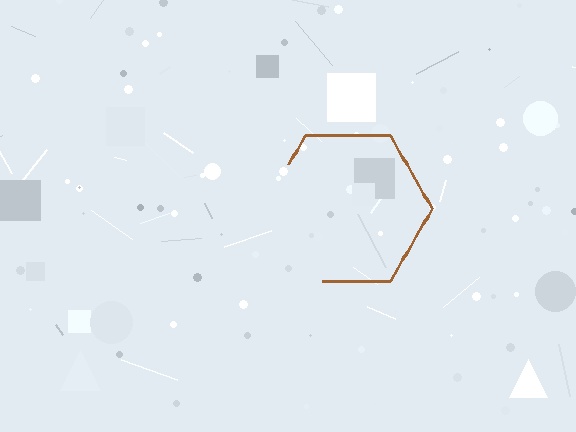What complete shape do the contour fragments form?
The contour fragments form a hexagon.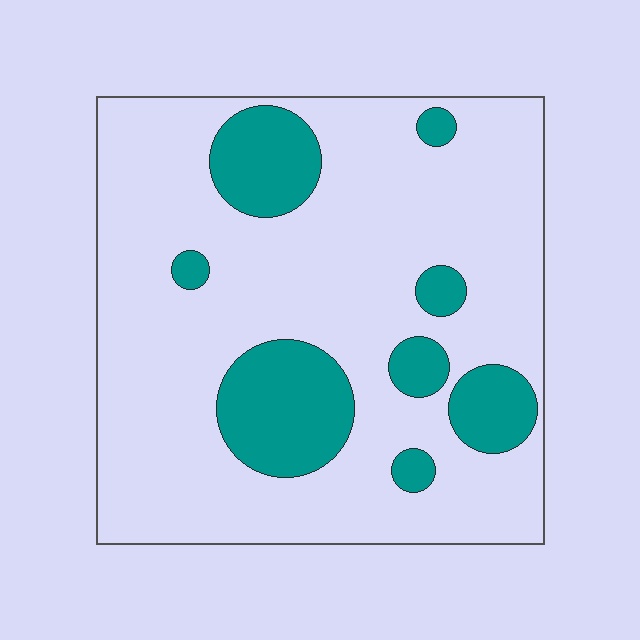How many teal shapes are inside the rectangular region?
8.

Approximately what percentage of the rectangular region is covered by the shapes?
Approximately 20%.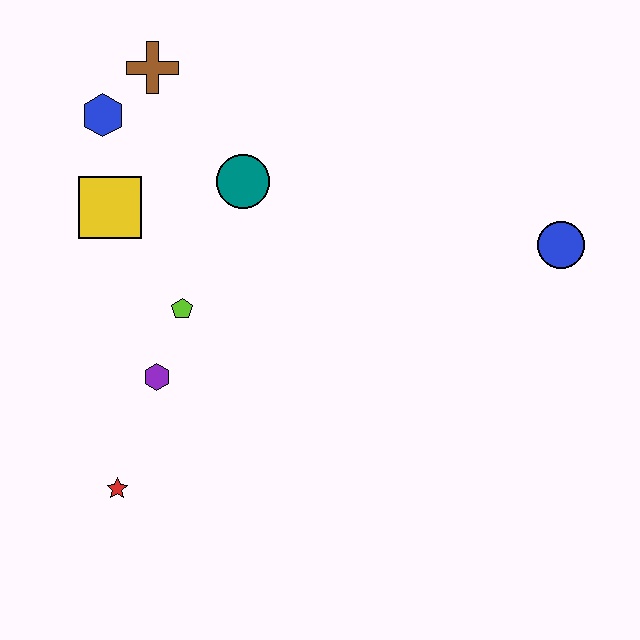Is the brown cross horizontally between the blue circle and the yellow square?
Yes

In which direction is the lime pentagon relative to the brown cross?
The lime pentagon is below the brown cross.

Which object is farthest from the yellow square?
The blue circle is farthest from the yellow square.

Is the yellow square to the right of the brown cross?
No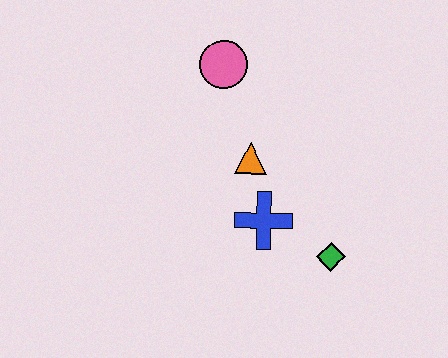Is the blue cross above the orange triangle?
No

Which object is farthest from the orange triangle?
The green diamond is farthest from the orange triangle.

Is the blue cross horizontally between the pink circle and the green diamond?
Yes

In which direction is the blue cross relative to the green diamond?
The blue cross is to the left of the green diamond.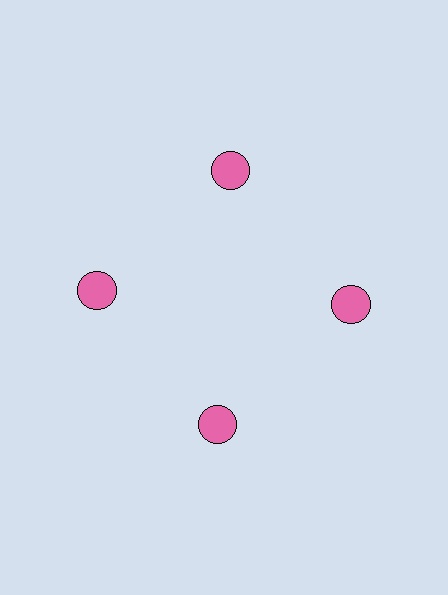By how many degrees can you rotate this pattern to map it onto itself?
The pattern maps onto itself every 90 degrees of rotation.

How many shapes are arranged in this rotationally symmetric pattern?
There are 4 shapes, arranged in 4 groups of 1.